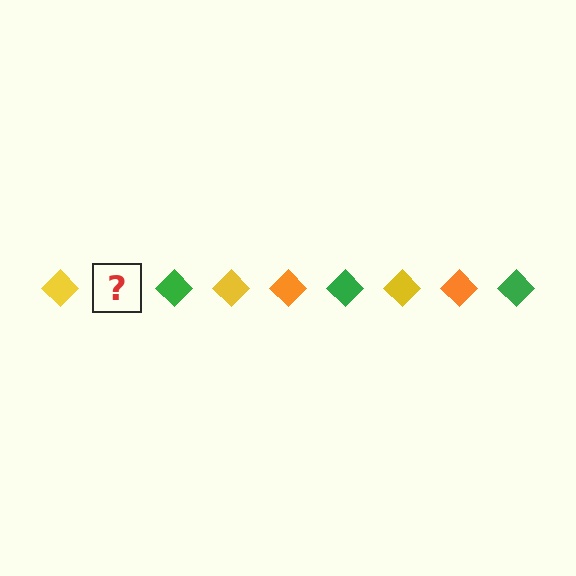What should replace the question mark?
The question mark should be replaced with an orange diamond.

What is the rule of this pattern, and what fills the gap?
The rule is that the pattern cycles through yellow, orange, green diamonds. The gap should be filled with an orange diamond.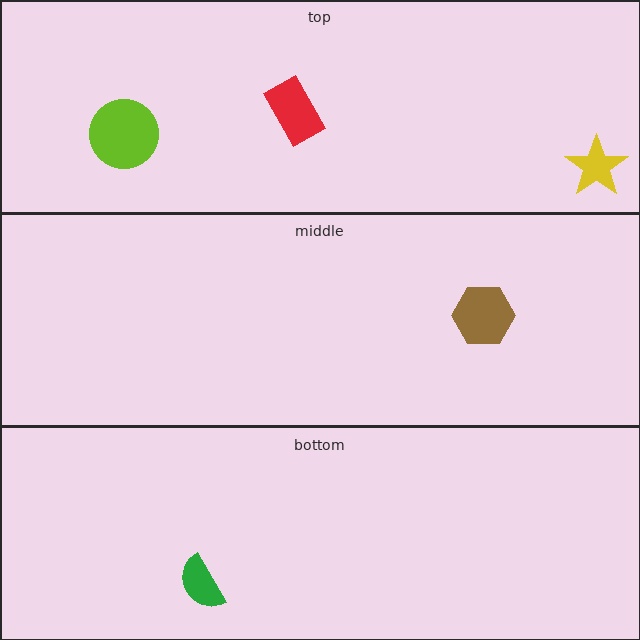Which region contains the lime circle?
The top region.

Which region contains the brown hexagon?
The middle region.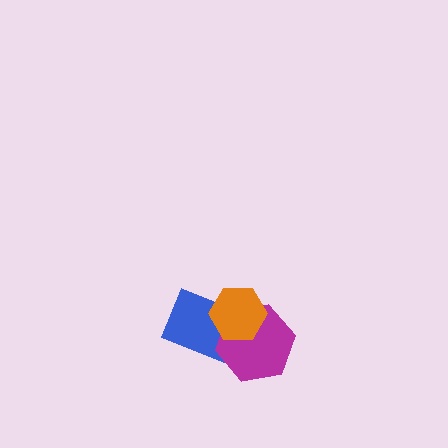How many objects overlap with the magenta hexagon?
2 objects overlap with the magenta hexagon.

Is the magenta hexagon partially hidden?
Yes, it is partially covered by another shape.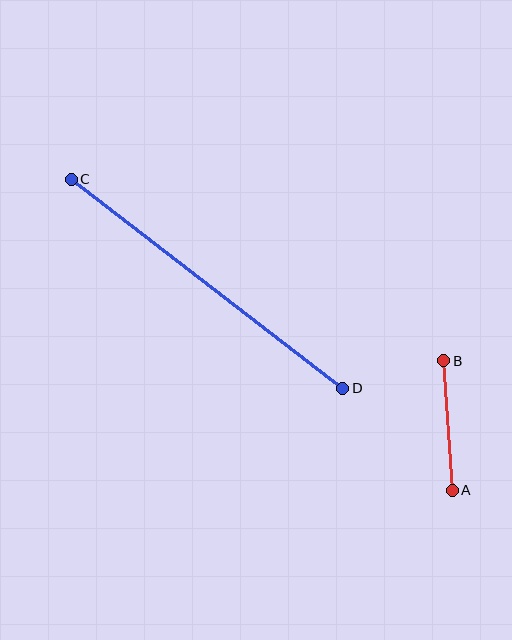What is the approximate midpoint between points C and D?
The midpoint is at approximately (207, 284) pixels.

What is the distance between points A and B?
The distance is approximately 130 pixels.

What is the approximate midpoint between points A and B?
The midpoint is at approximately (448, 425) pixels.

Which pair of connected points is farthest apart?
Points C and D are farthest apart.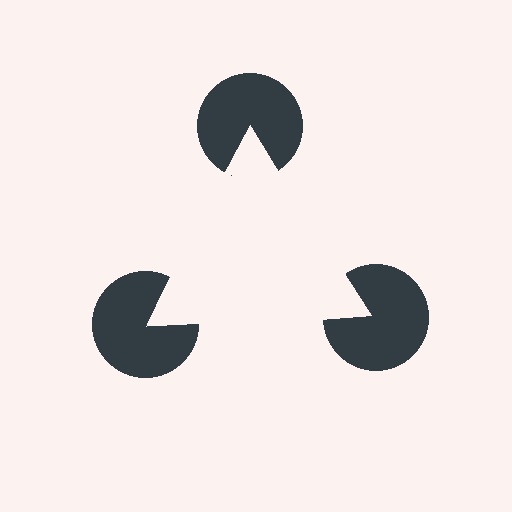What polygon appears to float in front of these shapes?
An illusory triangle — its edges are inferred from the aligned wedge cuts in the pac-man discs, not physically drawn.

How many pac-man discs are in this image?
There are 3 — one at each vertex of the illusory triangle.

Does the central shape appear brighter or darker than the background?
It typically appears slightly brighter than the background, even though no actual brightness change is drawn.